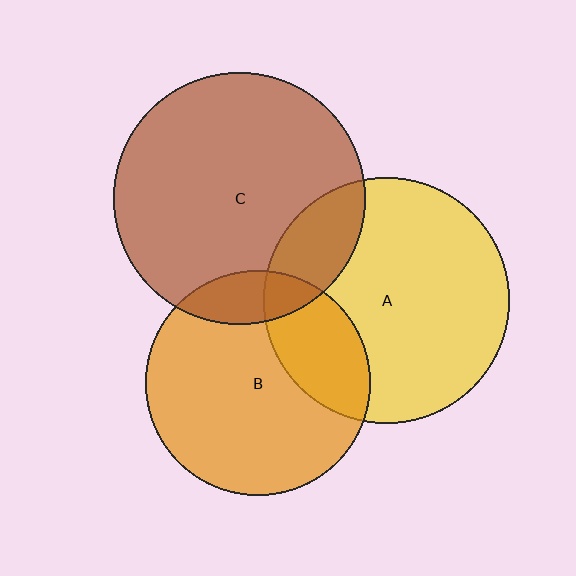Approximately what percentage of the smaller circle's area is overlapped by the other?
Approximately 15%.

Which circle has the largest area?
Circle C (brown).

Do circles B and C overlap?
Yes.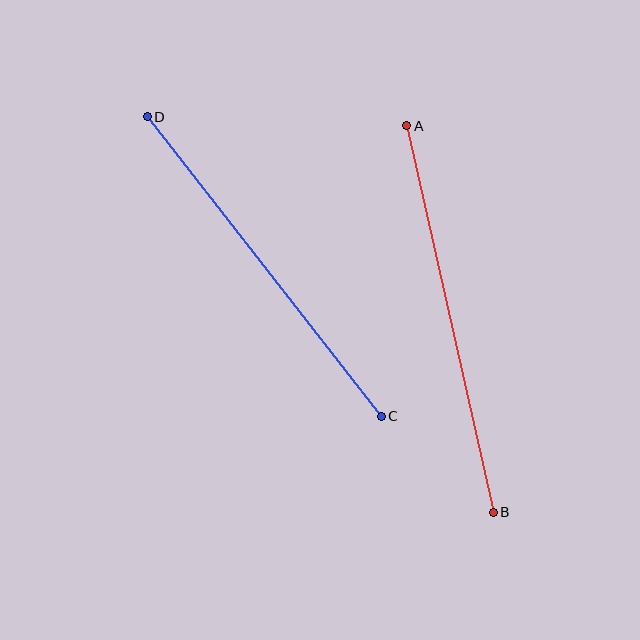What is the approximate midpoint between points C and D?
The midpoint is at approximately (264, 266) pixels.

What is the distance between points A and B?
The distance is approximately 396 pixels.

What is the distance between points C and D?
The distance is approximately 381 pixels.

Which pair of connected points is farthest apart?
Points A and B are farthest apart.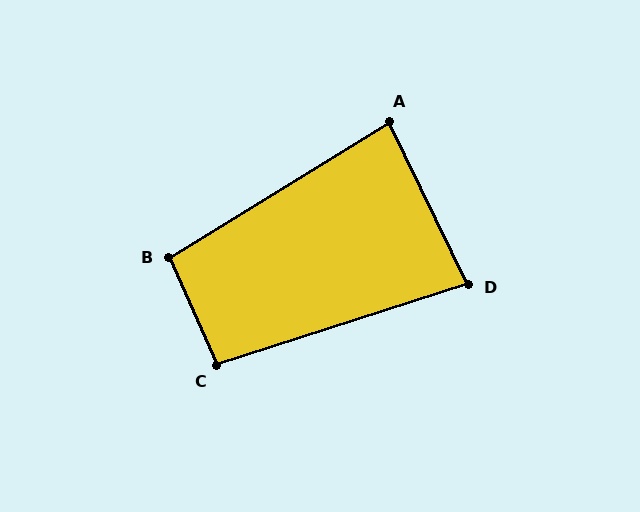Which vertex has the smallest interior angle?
D, at approximately 82 degrees.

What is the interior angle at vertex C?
Approximately 96 degrees (obtuse).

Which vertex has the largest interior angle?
B, at approximately 98 degrees.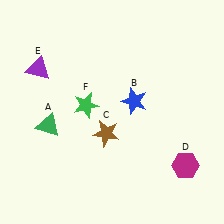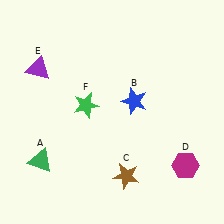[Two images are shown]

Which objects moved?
The objects that moved are: the green triangle (A), the brown star (C).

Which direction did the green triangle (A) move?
The green triangle (A) moved down.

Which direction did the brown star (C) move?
The brown star (C) moved down.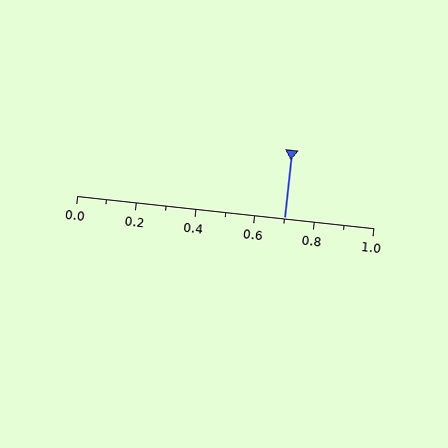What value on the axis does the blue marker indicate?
The marker indicates approximately 0.7.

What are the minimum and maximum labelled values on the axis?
The axis runs from 0.0 to 1.0.